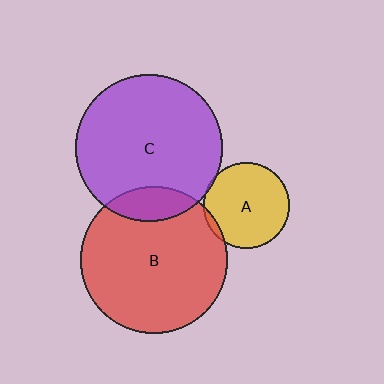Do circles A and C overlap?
Yes.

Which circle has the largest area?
Circle B (red).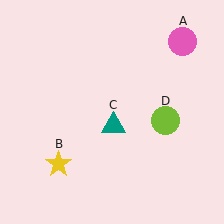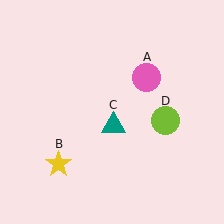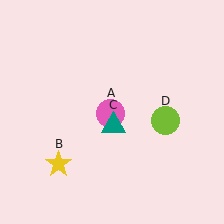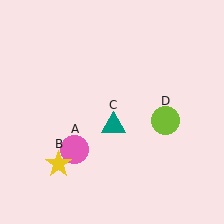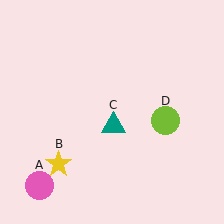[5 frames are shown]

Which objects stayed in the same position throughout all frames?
Yellow star (object B) and teal triangle (object C) and lime circle (object D) remained stationary.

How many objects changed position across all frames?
1 object changed position: pink circle (object A).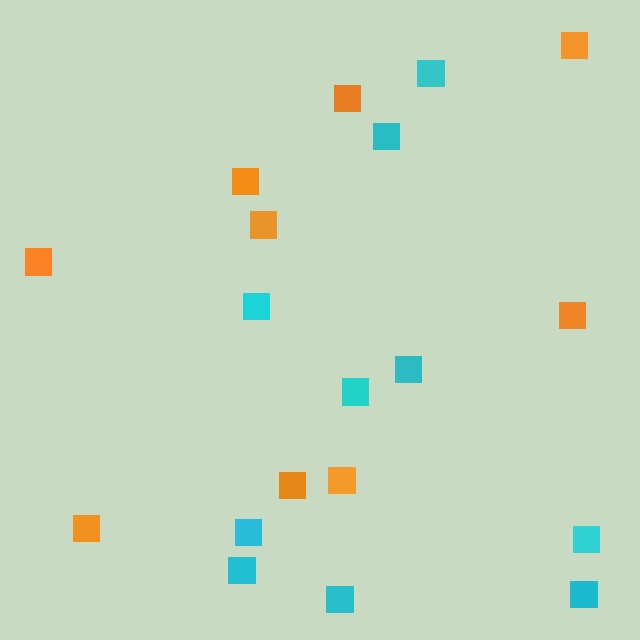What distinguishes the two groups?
There are 2 groups: one group of cyan squares (10) and one group of orange squares (9).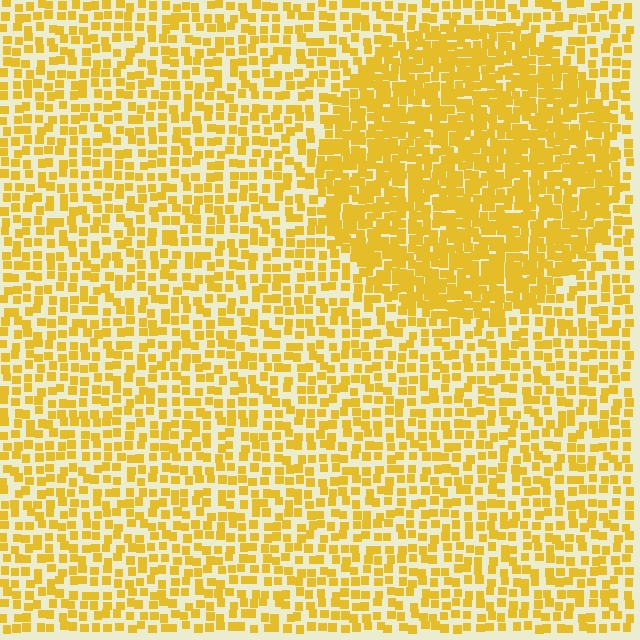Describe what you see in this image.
The image contains small yellow elements arranged at two different densities. A circle-shaped region is visible where the elements are more densely packed than the surrounding area.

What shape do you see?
I see a circle.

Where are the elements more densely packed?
The elements are more densely packed inside the circle boundary.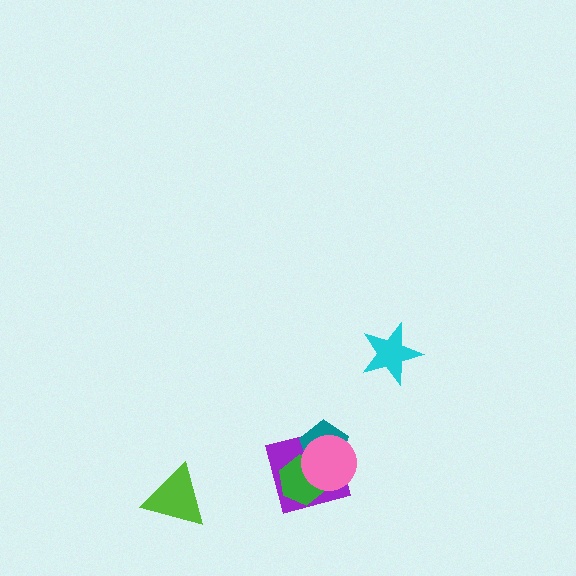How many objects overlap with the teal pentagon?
3 objects overlap with the teal pentagon.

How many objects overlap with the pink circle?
3 objects overlap with the pink circle.